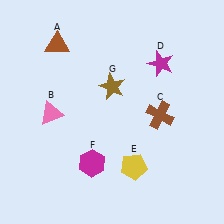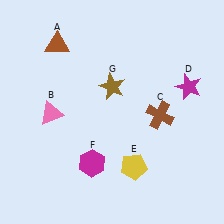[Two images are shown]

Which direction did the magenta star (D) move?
The magenta star (D) moved right.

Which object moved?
The magenta star (D) moved right.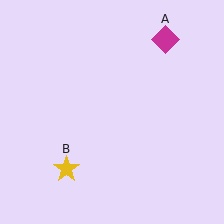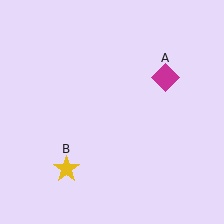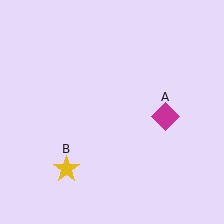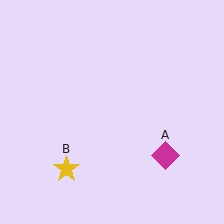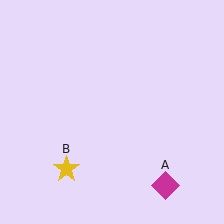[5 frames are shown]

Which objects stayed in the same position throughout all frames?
Yellow star (object B) remained stationary.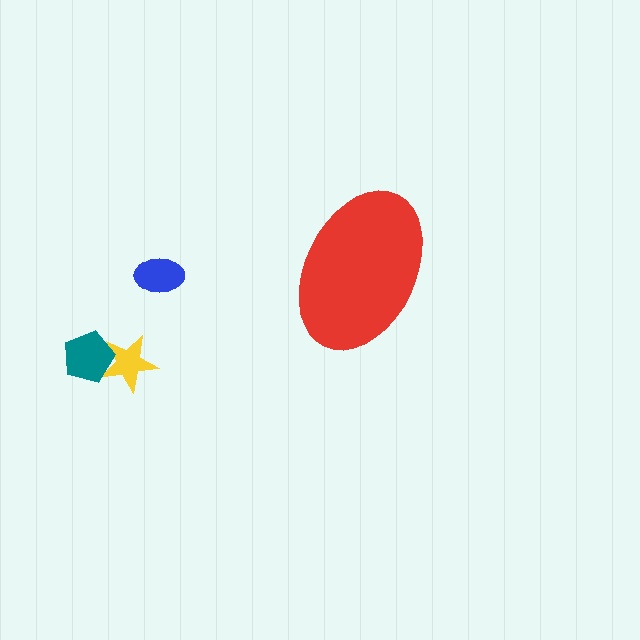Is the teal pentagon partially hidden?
No, the teal pentagon is fully visible.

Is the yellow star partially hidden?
No, the yellow star is fully visible.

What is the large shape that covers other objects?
A red ellipse.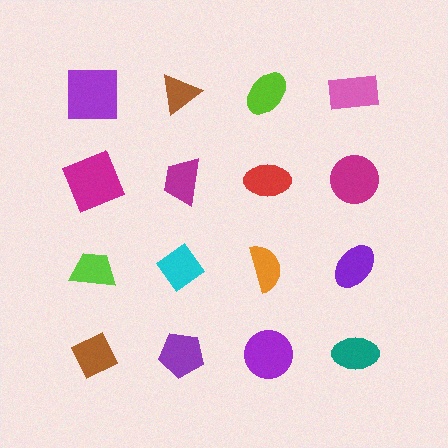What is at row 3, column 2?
A cyan diamond.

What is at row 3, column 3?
An orange semicircle.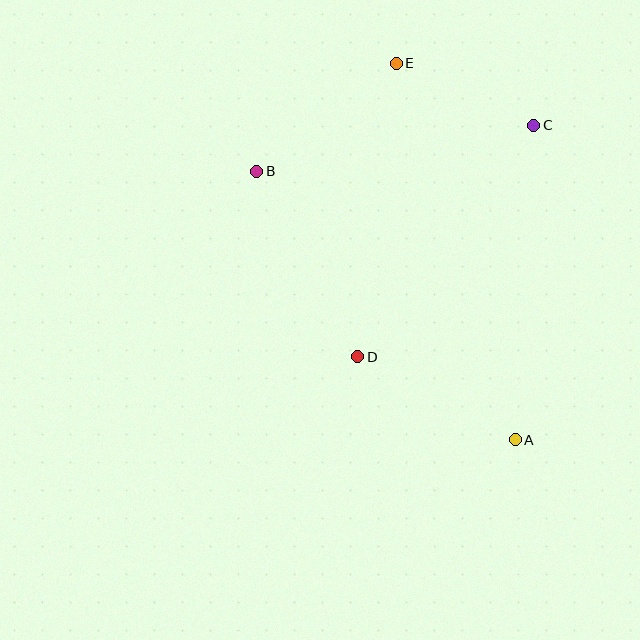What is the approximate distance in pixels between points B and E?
The distance between B and E is approximately 177 pixels.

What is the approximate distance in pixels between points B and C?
The distance between B and C is approximately 281 pixels.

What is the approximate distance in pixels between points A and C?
The distance between A and C is approximately 315 pixels.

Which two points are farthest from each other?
Points A and E are farthest from each other.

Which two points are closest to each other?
Points C and E are closest to each other.